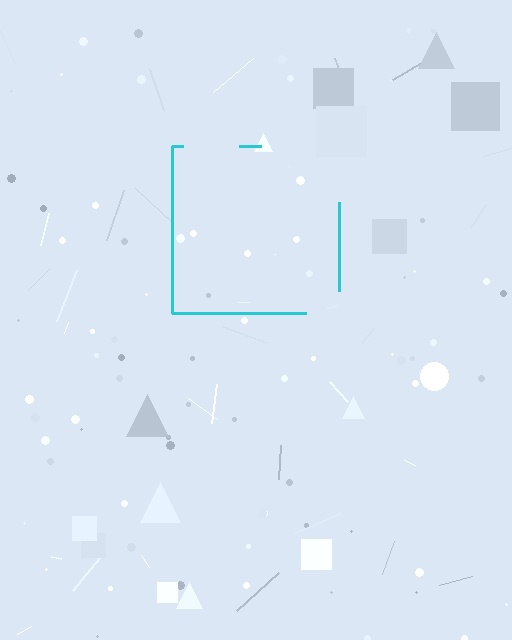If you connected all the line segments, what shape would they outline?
They would outline a square.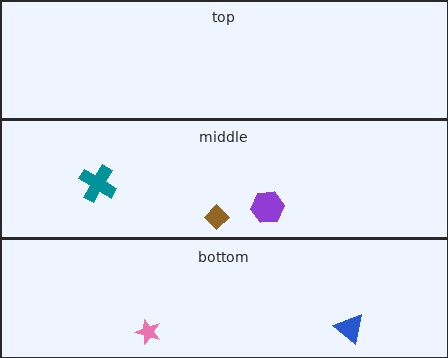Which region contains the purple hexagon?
The middle region.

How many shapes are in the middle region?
3.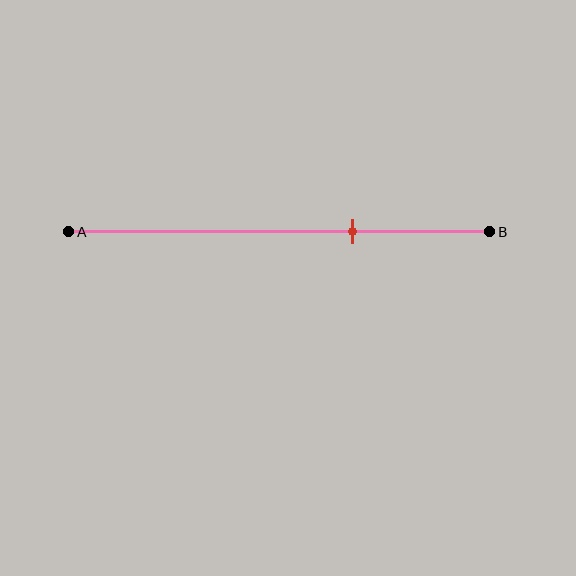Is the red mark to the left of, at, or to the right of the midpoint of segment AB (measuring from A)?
The red mark is to the right of the midpoint of segment AB.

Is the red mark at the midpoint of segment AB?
No, the mark is at about 65% from A, not at the 50% midpoint.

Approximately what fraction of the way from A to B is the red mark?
The red mark is approximately 65% of the way from A to B.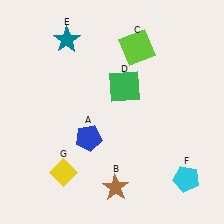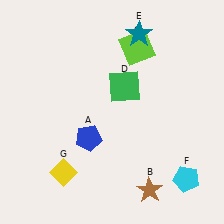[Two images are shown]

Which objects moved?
The objects that moved are: the brown star (B), the teal star (E).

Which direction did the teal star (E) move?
The teal star (E) moved right.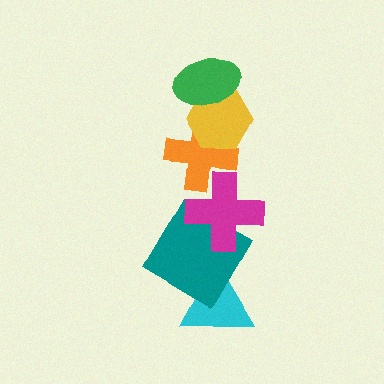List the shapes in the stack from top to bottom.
From top to bottom: the green ellipse, the yellow hexagon, the orange cross, the magenta cross, the teal diamond, the cyan triangle.